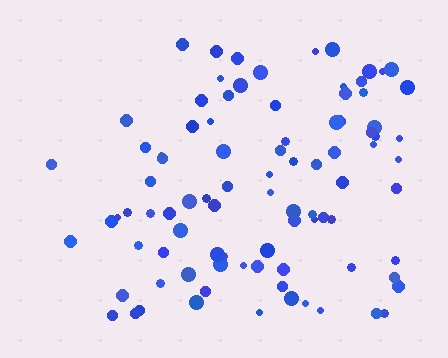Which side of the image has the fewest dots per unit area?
The left.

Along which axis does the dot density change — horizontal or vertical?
Horizontal.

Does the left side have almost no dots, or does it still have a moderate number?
Still a moderate number, just noticeably fewer than the right.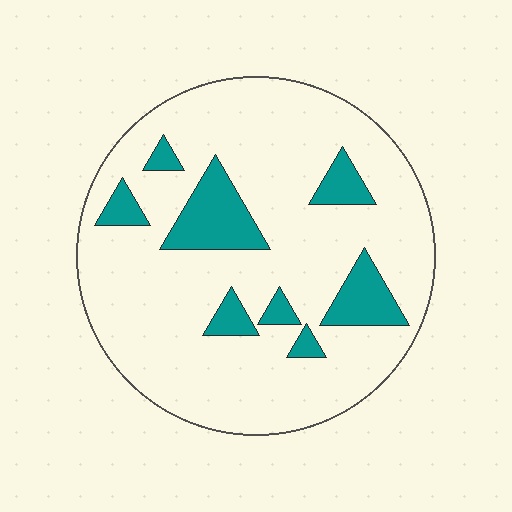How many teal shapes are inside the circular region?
8.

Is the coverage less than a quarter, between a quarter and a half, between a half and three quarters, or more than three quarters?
Less than a quarter.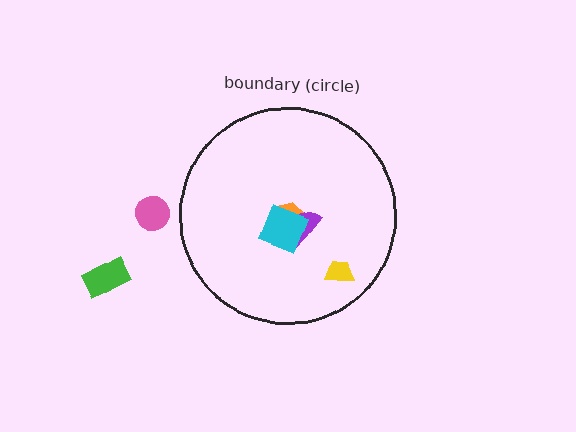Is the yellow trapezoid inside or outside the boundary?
Inside.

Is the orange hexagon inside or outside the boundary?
Inside.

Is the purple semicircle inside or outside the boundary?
Inside.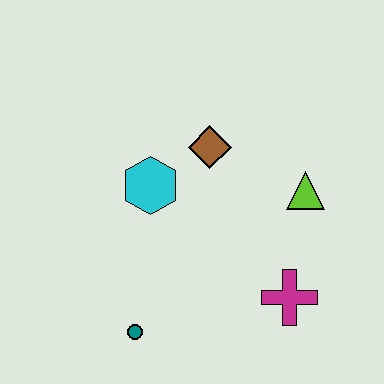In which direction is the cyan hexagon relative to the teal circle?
The cyan hexagon is above the teal circle.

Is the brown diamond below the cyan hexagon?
No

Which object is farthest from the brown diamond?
The teal circle is farthest from the brown diamond.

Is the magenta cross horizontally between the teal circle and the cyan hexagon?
No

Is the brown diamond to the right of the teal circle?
Yes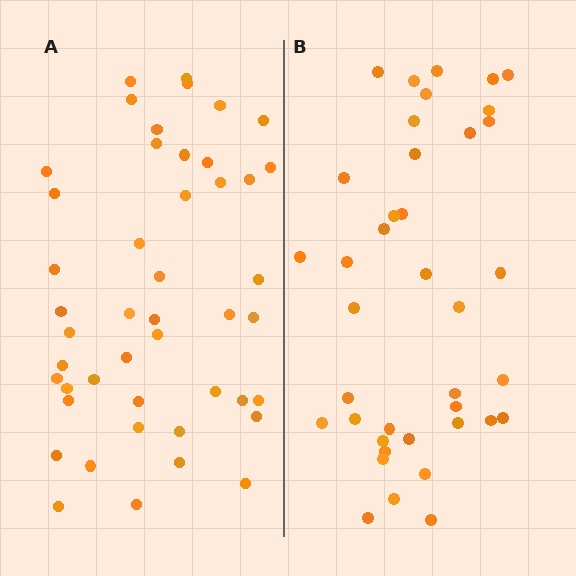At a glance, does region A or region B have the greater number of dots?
Region A (the left region) has more dots.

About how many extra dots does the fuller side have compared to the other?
Region A has roughly 8 or so more dots than region B.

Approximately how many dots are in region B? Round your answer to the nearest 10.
About 40 dots. (The exact count is 39, which rounds to 40.)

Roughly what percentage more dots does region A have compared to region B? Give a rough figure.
About 20% more.